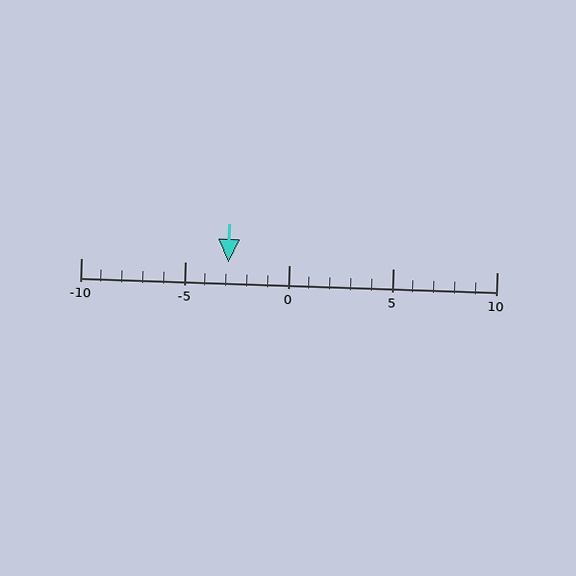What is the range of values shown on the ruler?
The ruler shows values from -10 to 10.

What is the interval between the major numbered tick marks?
The major tick marks are spaced 5 units apart.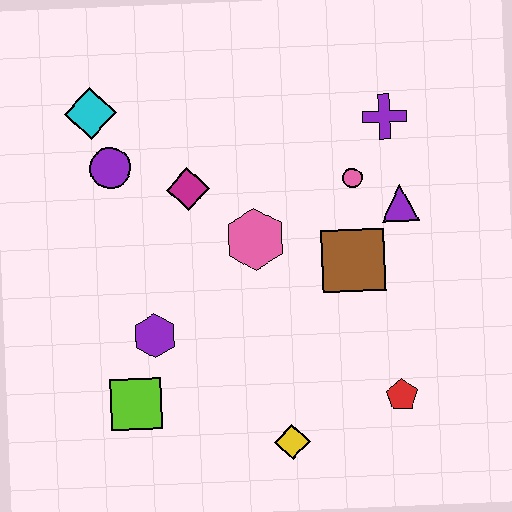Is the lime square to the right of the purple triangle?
No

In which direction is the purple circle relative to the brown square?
The purple circle is to the left of the brown square.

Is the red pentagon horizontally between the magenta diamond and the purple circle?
No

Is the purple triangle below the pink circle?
Yes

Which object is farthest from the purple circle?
The red pentagon is farthest from the purple circle.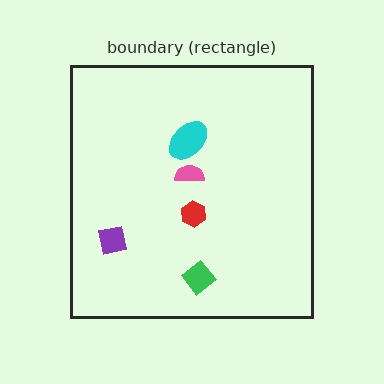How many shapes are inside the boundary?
5 inside, 0 outside.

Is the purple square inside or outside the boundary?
Inside.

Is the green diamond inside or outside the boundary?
Inside.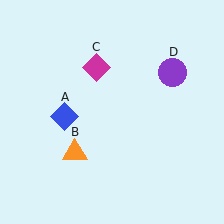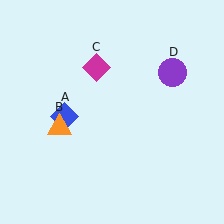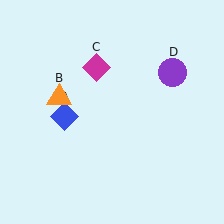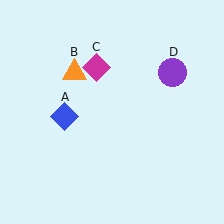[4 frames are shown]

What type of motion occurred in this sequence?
The orange triangle (object B) rotated clockwise around the center of the scene.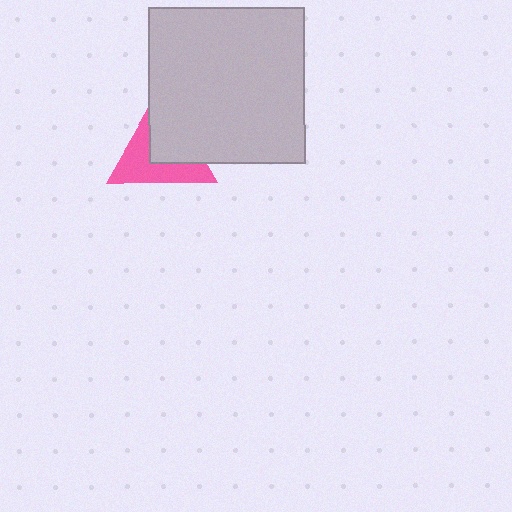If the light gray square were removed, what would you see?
You would see the complete pink triangle.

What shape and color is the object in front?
The object in front is a light gray square.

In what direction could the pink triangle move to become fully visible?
The pink triangle could move toward the lower-left. That would shift it out from behind the light gray square entirely.